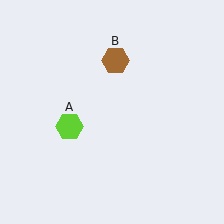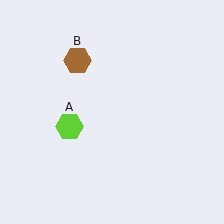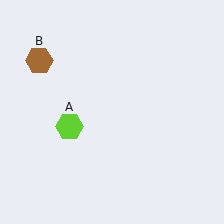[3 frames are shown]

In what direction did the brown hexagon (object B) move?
The brown hexagon (object B) moved left.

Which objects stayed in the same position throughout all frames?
Lime hexagon (object A) remained stationary.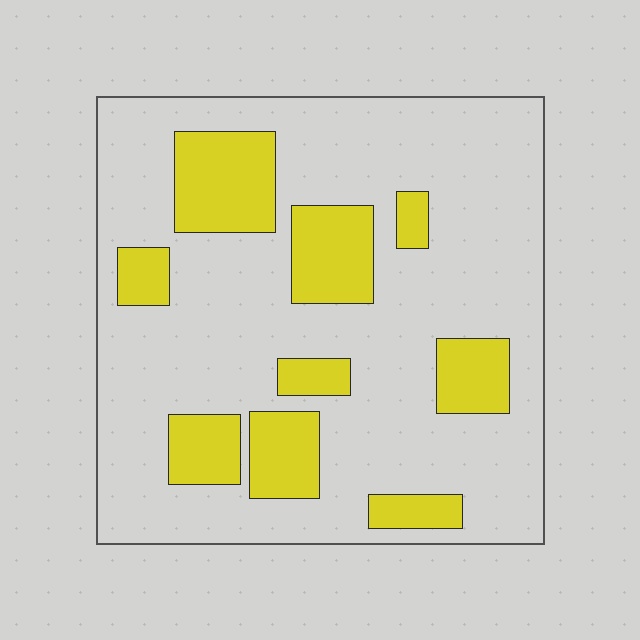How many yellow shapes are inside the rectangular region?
9.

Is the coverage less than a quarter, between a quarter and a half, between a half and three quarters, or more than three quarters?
Less than a quarter.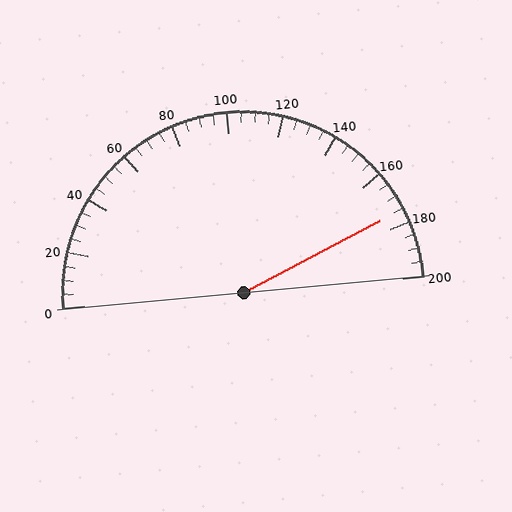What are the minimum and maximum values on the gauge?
The gauge ranges from 0 to 200.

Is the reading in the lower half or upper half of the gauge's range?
The reading is in the upper half of the range (0 to 200).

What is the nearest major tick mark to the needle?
The nearest major tick mark is 180.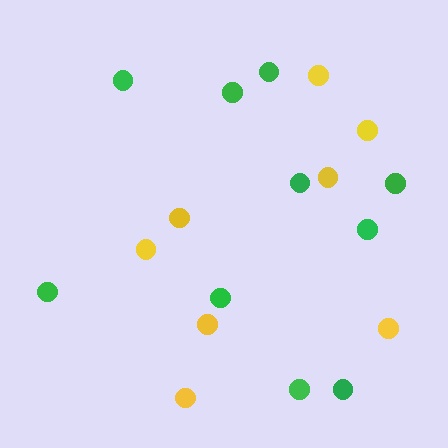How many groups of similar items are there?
There are 2 groups: one group of yellow circles (8) and one group of green circles (10).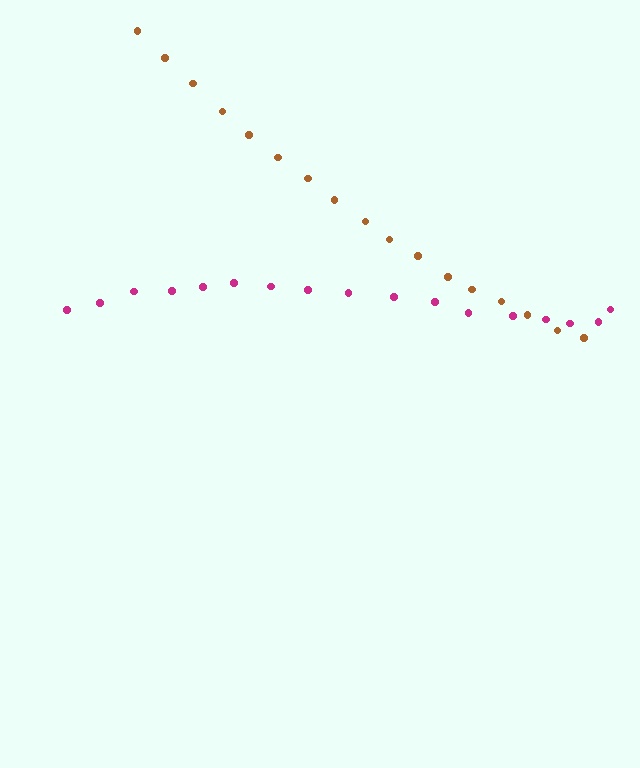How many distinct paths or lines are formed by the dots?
There are 2 distinct paths.